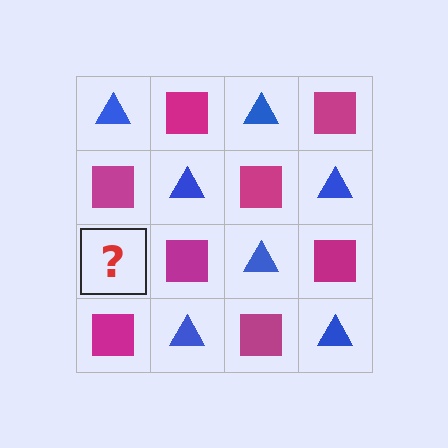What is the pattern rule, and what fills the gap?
The rule is that it alternates blue triangle and magenta square in a checkerboard pattern. The gap should be filled with a blue triangle.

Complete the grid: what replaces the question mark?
The question mark should be replaced with a blue triangle.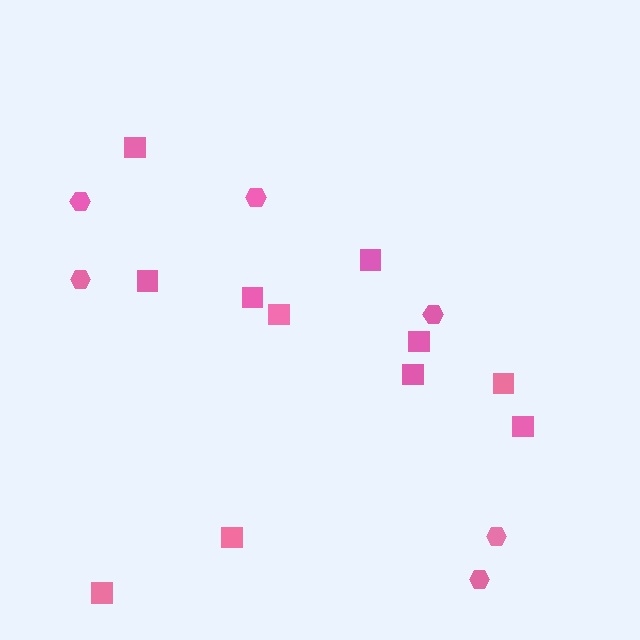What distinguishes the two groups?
There are 2 groups: one group of squares (11) and one group of hexagons (6).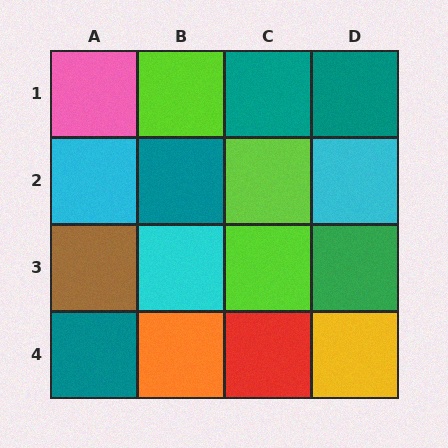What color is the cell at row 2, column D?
Cyan.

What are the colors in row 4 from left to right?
Teal, orange, red, yellow.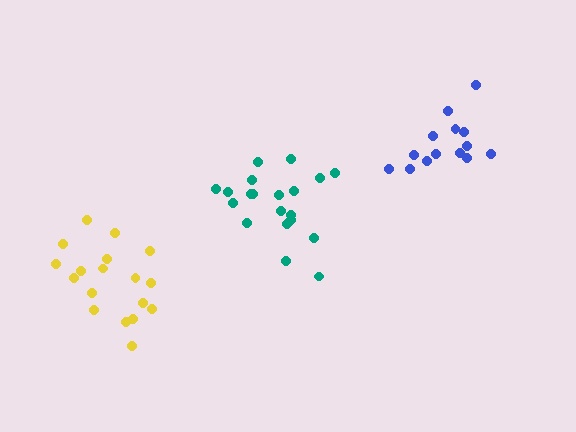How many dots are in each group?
Group 1: 14 dots, Group 2: 20 dots, Group 3: 18 dots (52 total).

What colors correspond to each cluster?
The clusters are colored: blue, teal, yellow.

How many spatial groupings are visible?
There are 3 spatial groupings.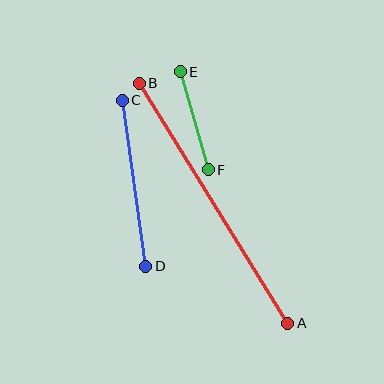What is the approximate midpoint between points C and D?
The midpoint is at approximately (134, 183) pixels.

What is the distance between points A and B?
The distance is approximately 282 pixels.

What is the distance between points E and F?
The distance is approximately 102 pixels.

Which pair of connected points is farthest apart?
Points A and B are farthest apart.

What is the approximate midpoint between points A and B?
The midpoint is at approximately (213, 203) pixels.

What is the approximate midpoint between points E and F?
The midpoint is at approximately (194, 121) pixels.